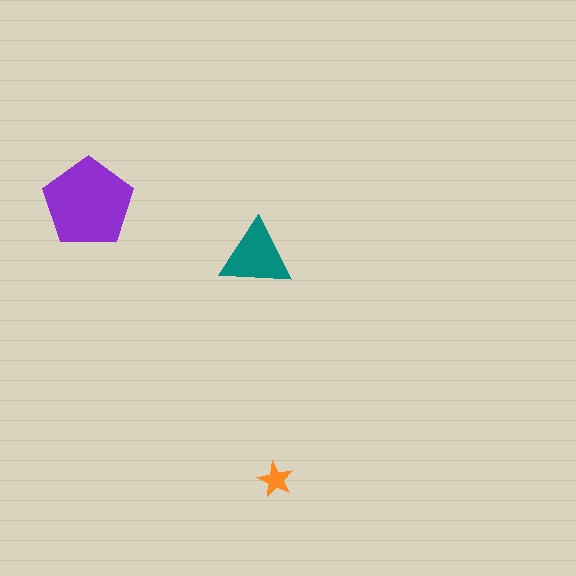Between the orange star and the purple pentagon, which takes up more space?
The purple pentagon.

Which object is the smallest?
The orange star.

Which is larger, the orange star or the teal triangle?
The teal triangle.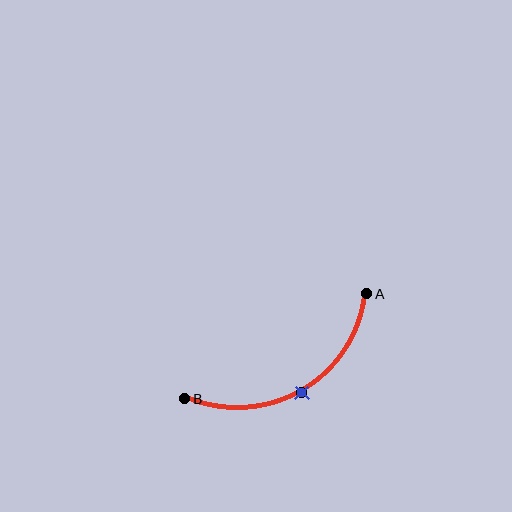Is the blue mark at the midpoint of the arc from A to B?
Yes. The blue mark lies on the arc at equal arc-length from both A and B — it is the arc midpoint.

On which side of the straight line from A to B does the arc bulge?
The arc bulges below the straight line connecting A and B.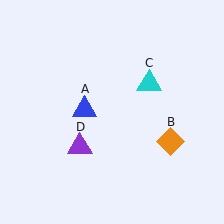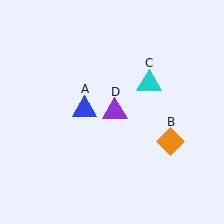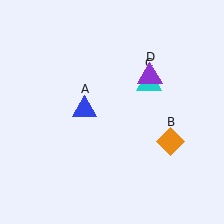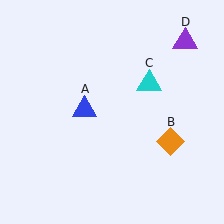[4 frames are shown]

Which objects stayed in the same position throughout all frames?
Blue triangle (object A) and orange diamond (object B) and cyan triangle (object C) remained stationary.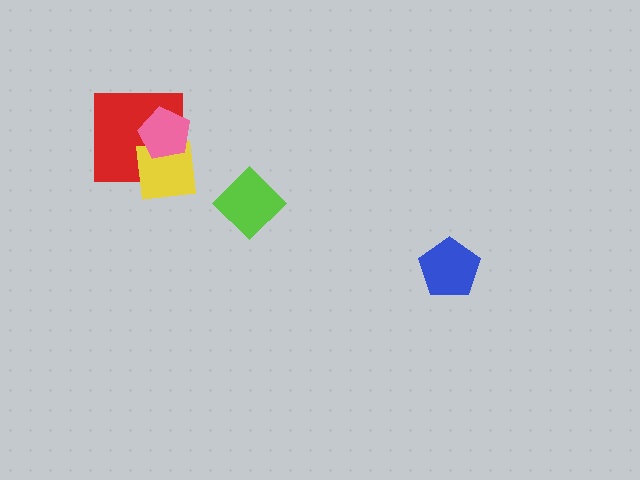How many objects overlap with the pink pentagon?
2 objects overlap with the pink pentagon.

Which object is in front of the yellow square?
The pink pentagon is in front of the yellow square.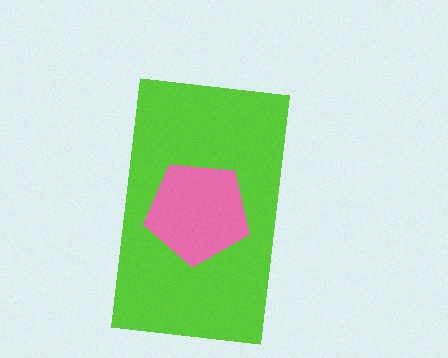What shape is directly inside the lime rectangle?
The pink pentagon.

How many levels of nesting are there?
2.